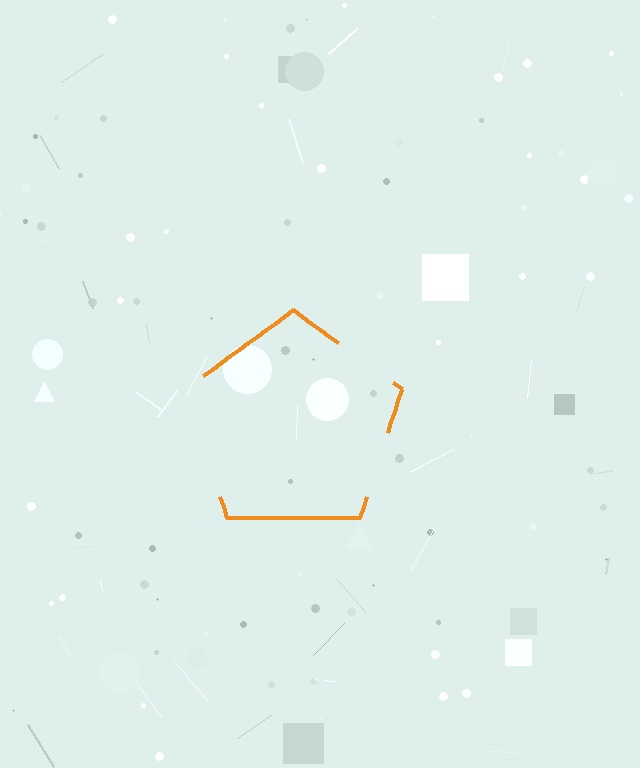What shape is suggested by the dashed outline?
The dashed outline suggests a pentagon.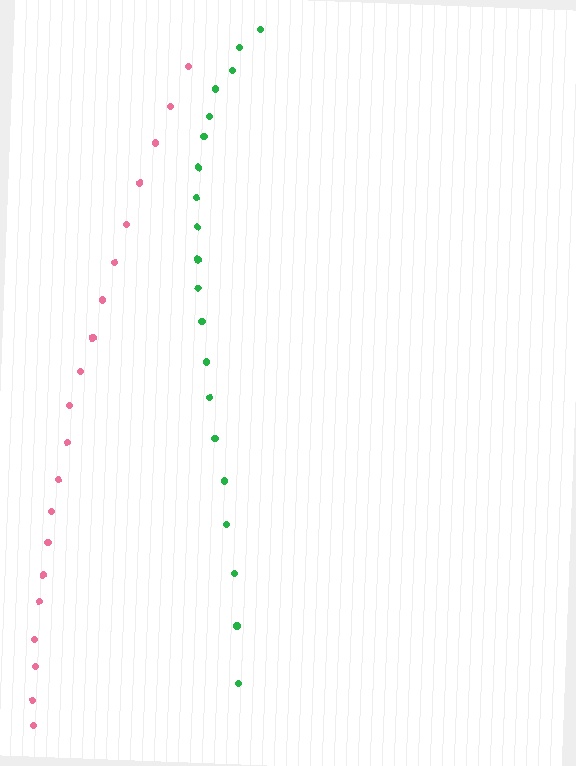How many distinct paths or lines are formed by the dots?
There are 2 distinct paths.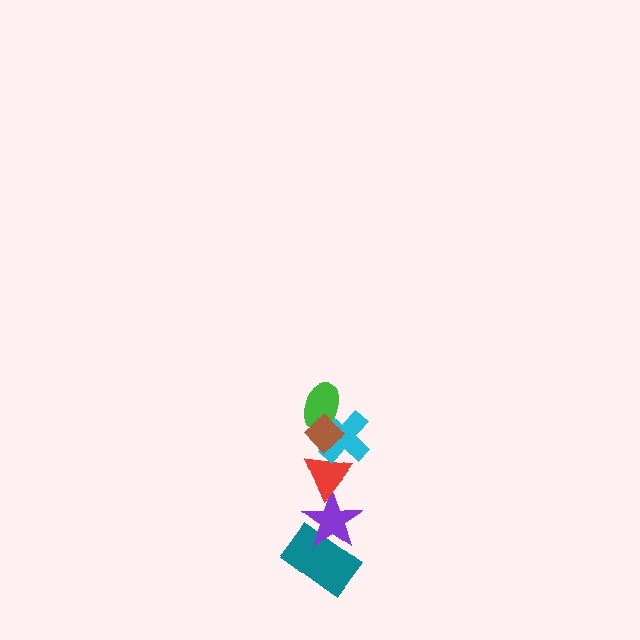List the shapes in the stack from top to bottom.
From top to bottom: the brown diamond, the green ellipse, the cyan cross, the red triangle, the purple star, the teal rectangle.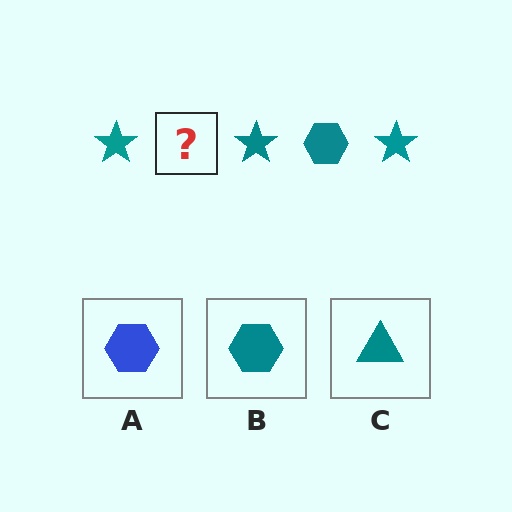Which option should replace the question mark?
Option B.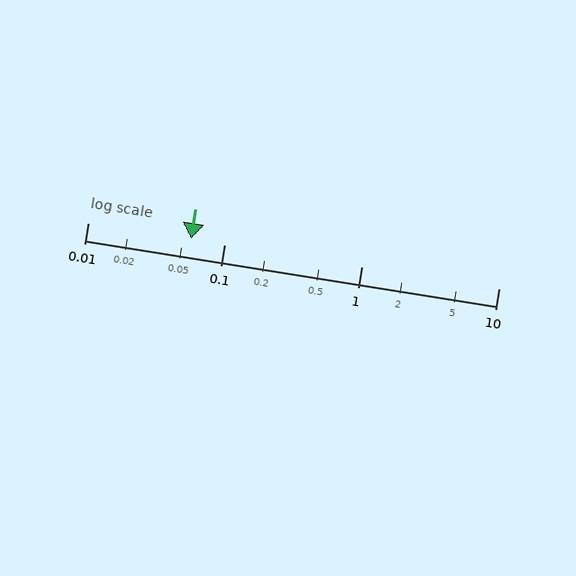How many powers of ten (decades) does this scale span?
The scale spans 3 decades, from 0.01 to 10.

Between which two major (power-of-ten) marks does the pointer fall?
The pointer is between 0.01 and 0.1.